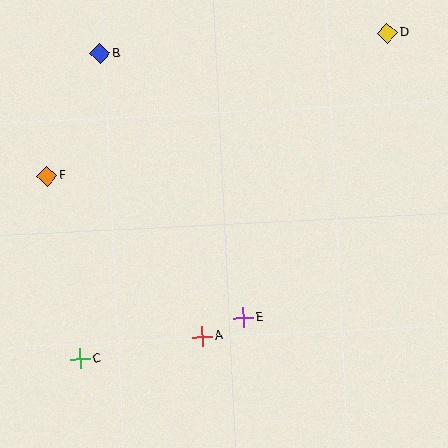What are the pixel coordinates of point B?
Point B is at (100, 54).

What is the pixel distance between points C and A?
The distance between C and A is 124 pixels.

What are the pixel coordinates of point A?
Point A is at (202, 336).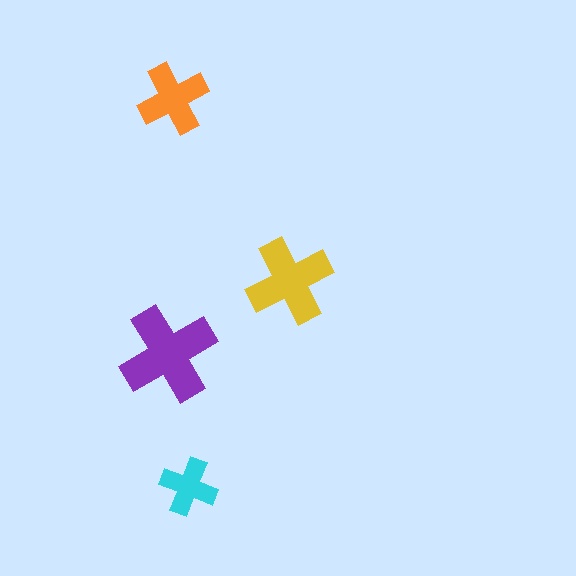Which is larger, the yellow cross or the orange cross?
The yellow one.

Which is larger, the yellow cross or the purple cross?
The purple one.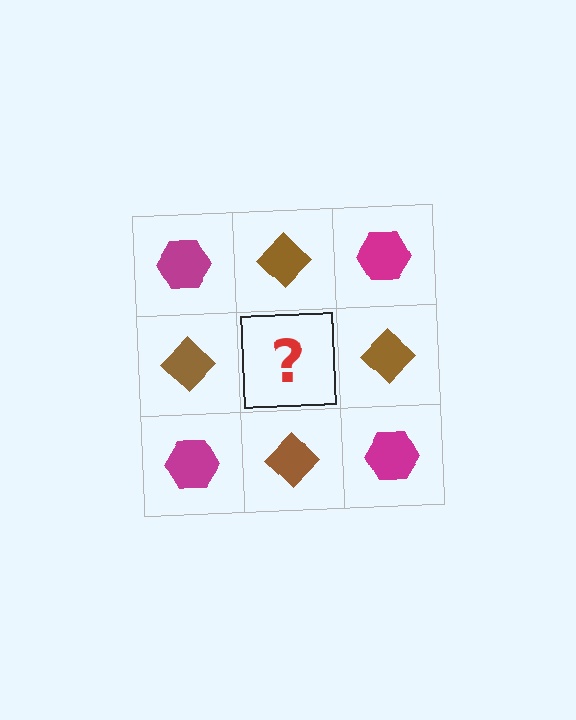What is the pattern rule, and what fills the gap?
The rule is that it alternates magenta hexagon and brown diamond in a checkerboard pattern. The gap should be filled with a magenta hexagon.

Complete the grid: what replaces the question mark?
The question mark should be replaced with a magenta hexagon.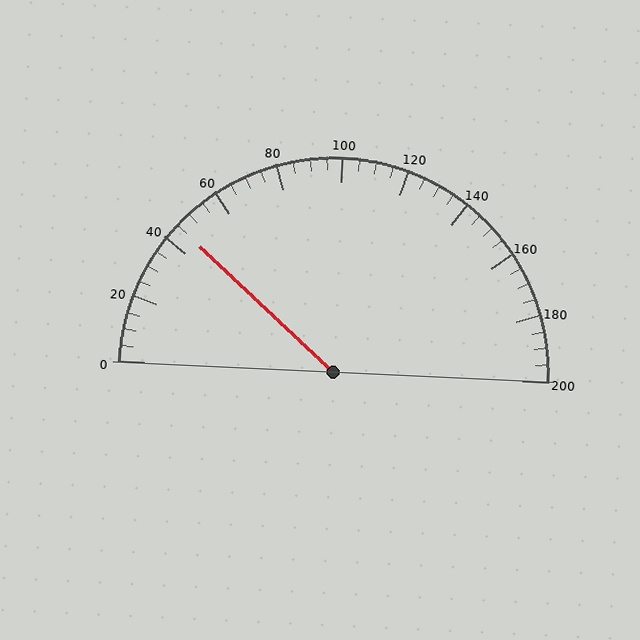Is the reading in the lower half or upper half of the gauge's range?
The reading is in the lower half of the range (0 to 200).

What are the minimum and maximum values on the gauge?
The gauge ranges from 0 to 200.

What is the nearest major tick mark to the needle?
The nearest major tick mark is 40.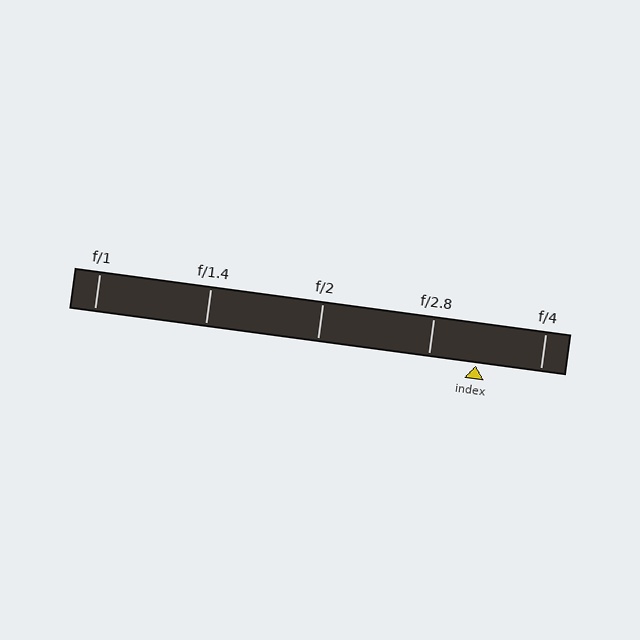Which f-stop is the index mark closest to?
The index mark is closest to f/2.8.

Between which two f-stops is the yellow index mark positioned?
The index mark is between f/2.8 and f/4.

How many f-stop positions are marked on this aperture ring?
There are 5 f-stop positions marked.